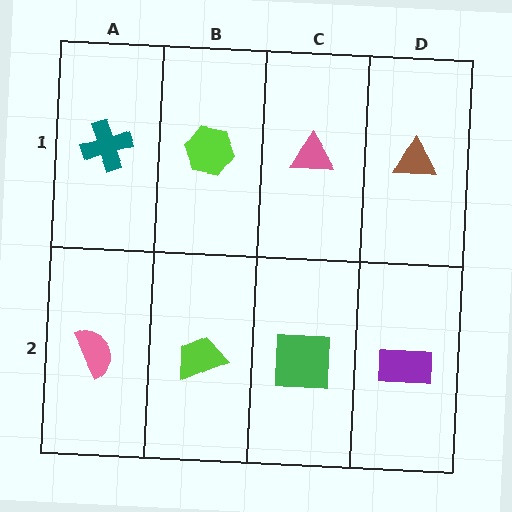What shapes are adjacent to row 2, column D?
A brown triangle (row 1, column D), a green square (row 2, column C).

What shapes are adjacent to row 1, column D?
A purple rectangle (row 2, column D), a pink triangle (row 1, column C).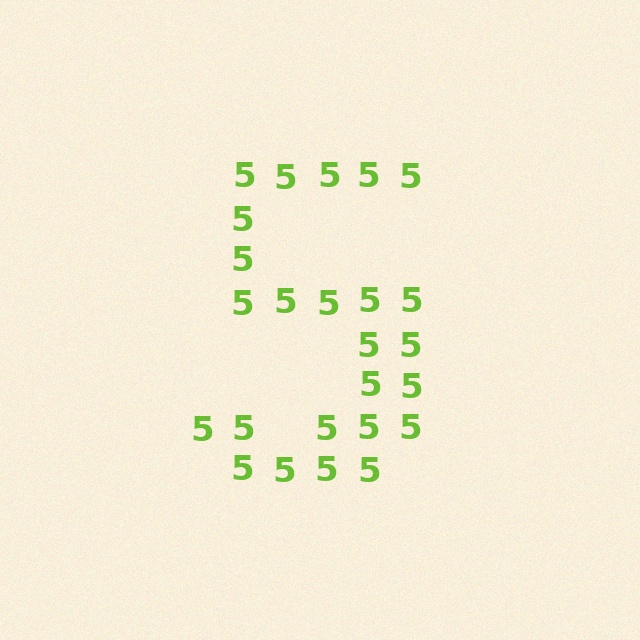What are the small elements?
The small elements are digit 5's.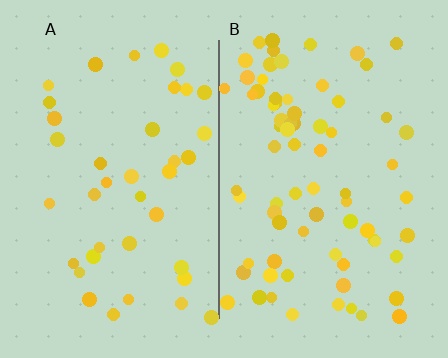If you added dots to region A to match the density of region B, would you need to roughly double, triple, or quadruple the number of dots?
Approximately double.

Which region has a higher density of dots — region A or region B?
B (the right).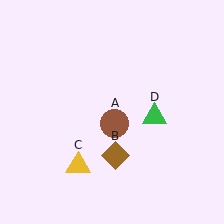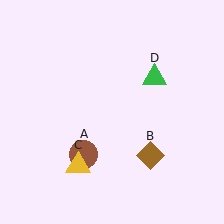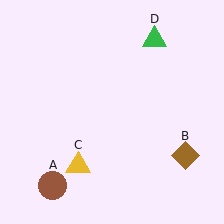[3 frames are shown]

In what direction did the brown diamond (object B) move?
The brown diamond (object B) moved right.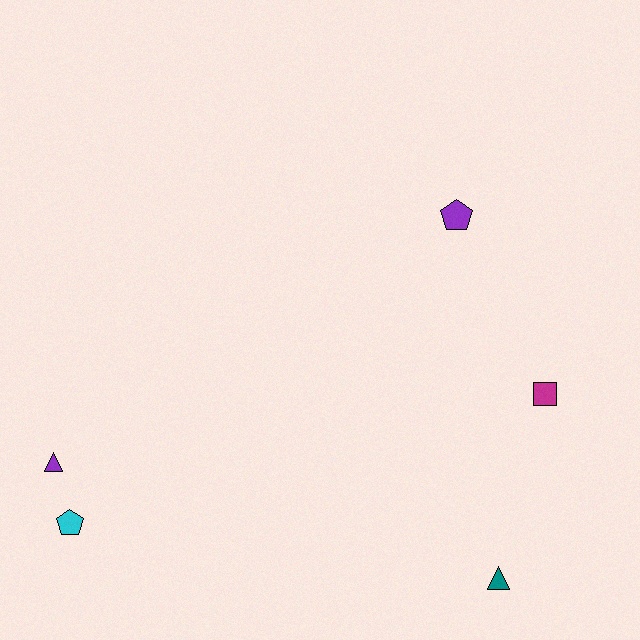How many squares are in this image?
There is 1 square.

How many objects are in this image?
There are 5 objects.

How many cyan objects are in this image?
There is 1 cyan object.